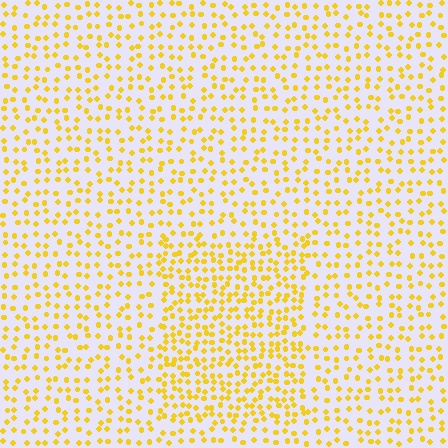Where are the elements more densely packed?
The elements are more densely packed inside the rectangle boundary.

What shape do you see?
I see a rectangle.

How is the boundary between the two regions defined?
The boundary is defined by a change in element density (approximately 1.7x ratio). All elements are the same color, size, and shape.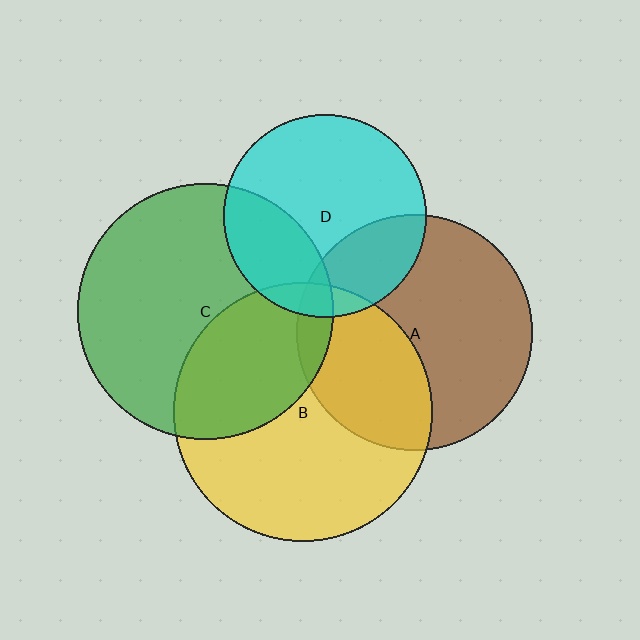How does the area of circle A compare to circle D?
Approximately 1.3 times.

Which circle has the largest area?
Circle B (yellow).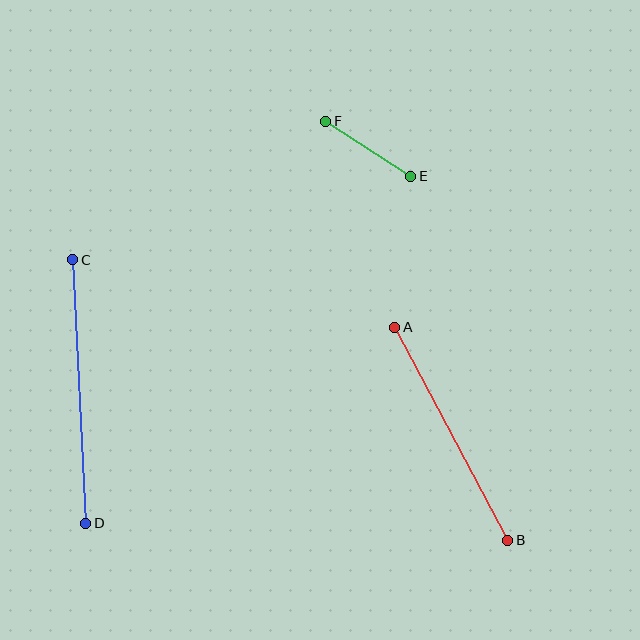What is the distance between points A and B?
The distance is approximately 242 pixels.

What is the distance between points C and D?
The distance is approximately 264 pixels.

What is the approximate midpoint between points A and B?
The midpoint is at approximately (451, 434) pixels.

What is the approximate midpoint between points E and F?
The midpoint is at approximately (368, 149) pixels.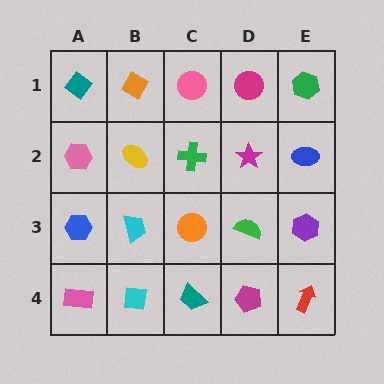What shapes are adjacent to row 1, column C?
A green cross (row 2, column C), an orange diamond (row 1, column B), a magenta circle (row 1, column D).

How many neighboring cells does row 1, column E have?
2.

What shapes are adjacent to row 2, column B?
An orange diamond (row 1, column B), a cyan trapezoid (row 3, column B), a pink hexagon (row 2, column A), a green cross (row 2, column C).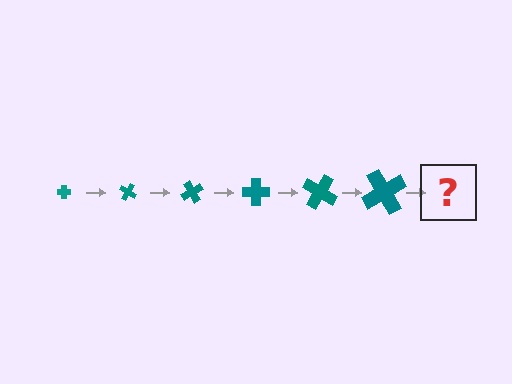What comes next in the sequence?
The next element should be a cross, larger than the previous one and rotated 180 degrees from the start.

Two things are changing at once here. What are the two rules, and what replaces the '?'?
The two rules are that the cross grows larger each step and it rotates 30 degrees each step. The '?' should be a cross, larger than the previous one and rotated 180 degrees from the start.